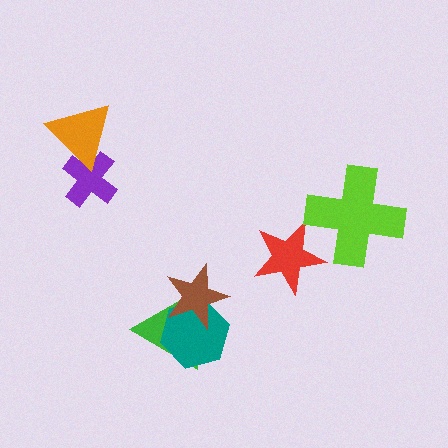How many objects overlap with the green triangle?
2 objects overlap with the green triangle.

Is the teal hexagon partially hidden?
Yes, it is partially covered by another shape.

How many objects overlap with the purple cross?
1 object overlaps with the purple cross.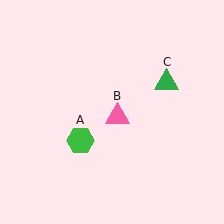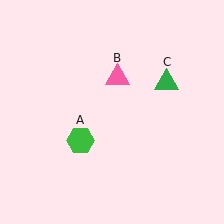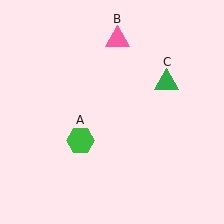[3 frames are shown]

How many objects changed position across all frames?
1 object changed position: pink triangle (object B).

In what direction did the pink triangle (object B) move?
The pink triangle (object B) moved up.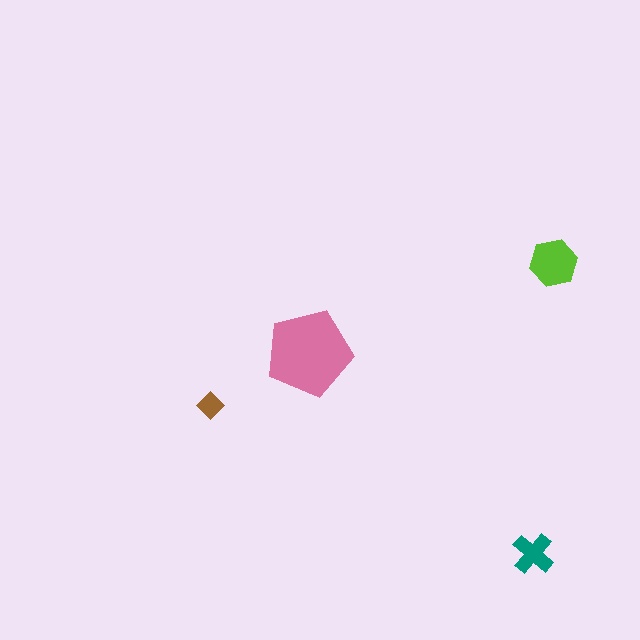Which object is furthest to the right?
The lime hexagon is rightmost.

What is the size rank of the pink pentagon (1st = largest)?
1st.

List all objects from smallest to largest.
The brown diamond, the teal cross, the lime hexagon, the pink pentagon.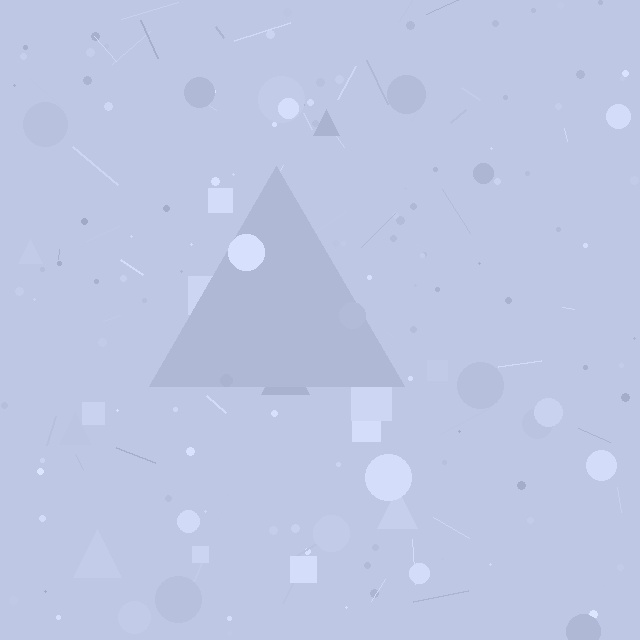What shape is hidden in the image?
A triangle is hidden in the image.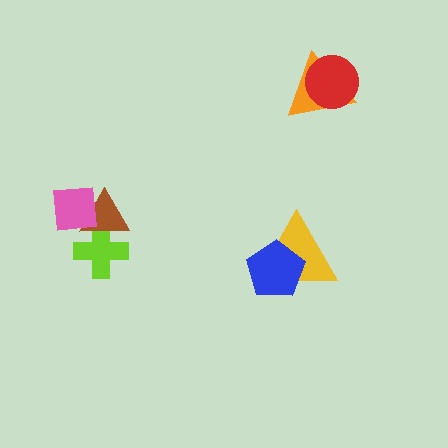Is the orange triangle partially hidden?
Yes, it is partially covered by another shape.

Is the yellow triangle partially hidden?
Yes, it is partially covered by another shape.